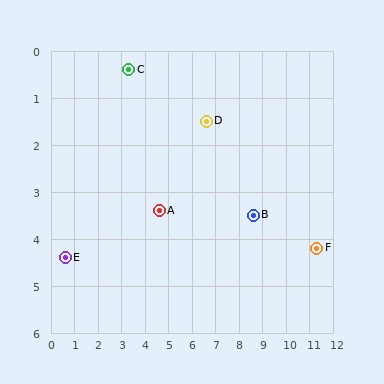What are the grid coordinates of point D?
Point D is at approximately (6.6, 1.5).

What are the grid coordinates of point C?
Point C is at approximately (3.3, 0.4).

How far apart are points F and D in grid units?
Points F and D are about 5.4 grid units apart.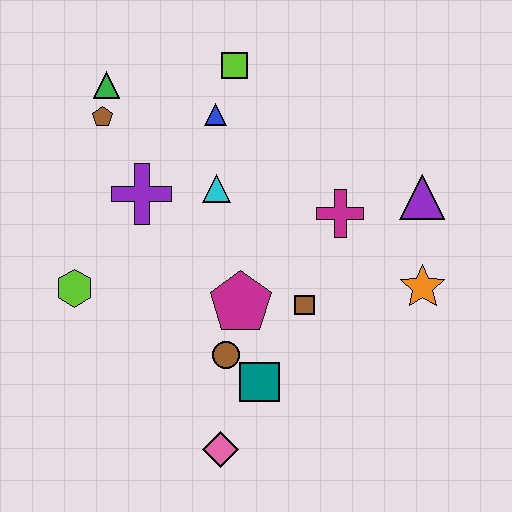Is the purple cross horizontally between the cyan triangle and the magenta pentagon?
No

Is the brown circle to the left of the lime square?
Yes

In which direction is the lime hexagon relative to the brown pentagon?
The lime hexagon is below the brown pentagon.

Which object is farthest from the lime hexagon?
The purple triangle is farthest from the lime hexagon.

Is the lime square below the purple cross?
No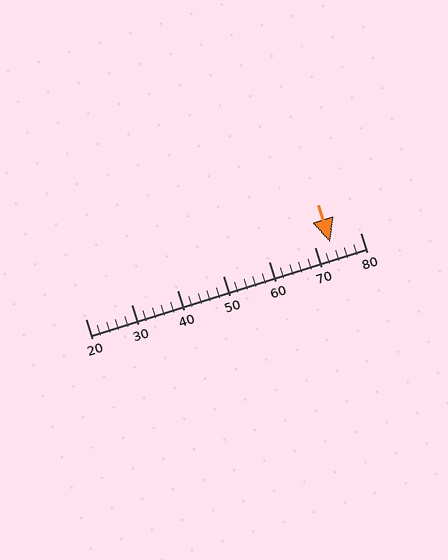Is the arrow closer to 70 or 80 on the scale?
The arrow is closer to 70.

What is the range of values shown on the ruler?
The ruler shows values from 20 to 80.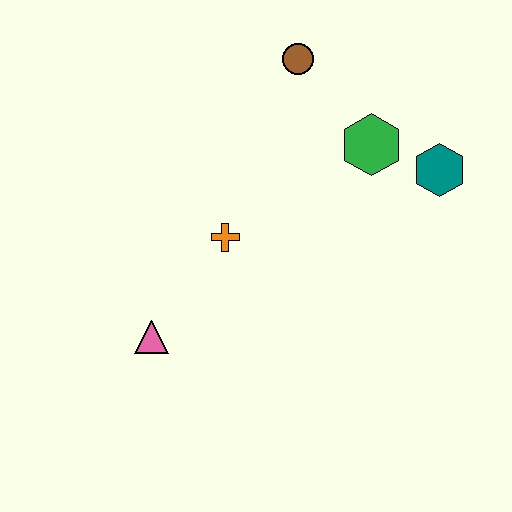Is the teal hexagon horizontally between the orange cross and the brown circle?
No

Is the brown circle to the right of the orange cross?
Yes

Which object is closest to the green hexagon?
The teal hexagon is closest to the green hexagon.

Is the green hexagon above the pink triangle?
Yes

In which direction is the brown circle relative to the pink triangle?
The brown circle is above the pink triangle.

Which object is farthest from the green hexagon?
The pink triangle is farthest from the green hexagon.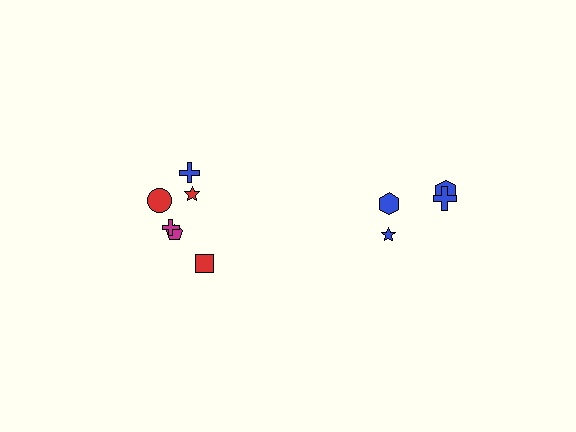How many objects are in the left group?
There are 6 objects.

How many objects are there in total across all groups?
There are 10 objects.